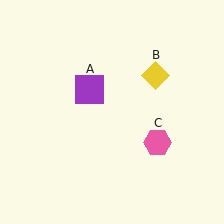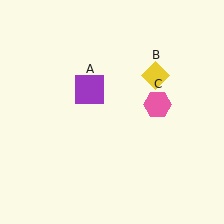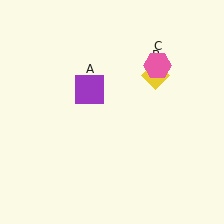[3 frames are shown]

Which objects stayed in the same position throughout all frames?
Purple square (object A) and yellow diamond (object B) remained stationary.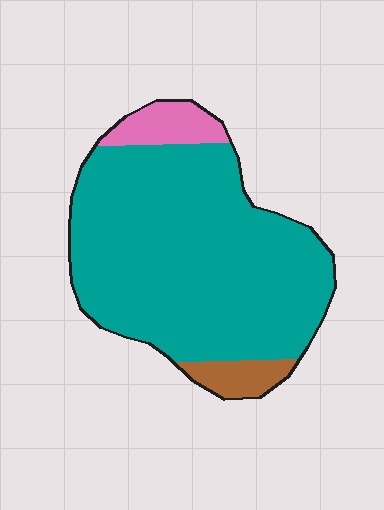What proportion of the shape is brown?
Brown covers around 5% of the shape.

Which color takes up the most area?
Teal, at roughly 85%.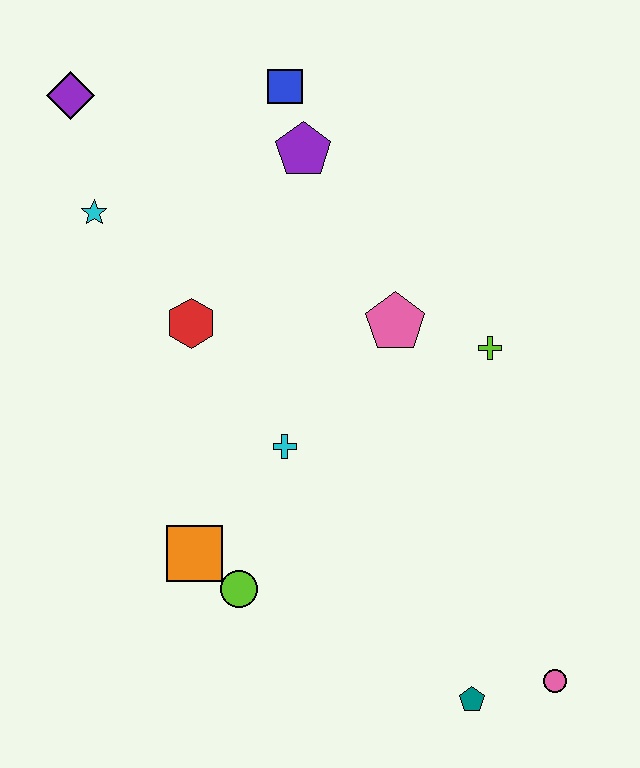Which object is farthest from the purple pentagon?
The pink circle is farthest from the purple pentagon.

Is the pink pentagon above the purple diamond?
No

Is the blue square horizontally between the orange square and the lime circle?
No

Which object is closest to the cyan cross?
The orange square is closest to the cyan cross.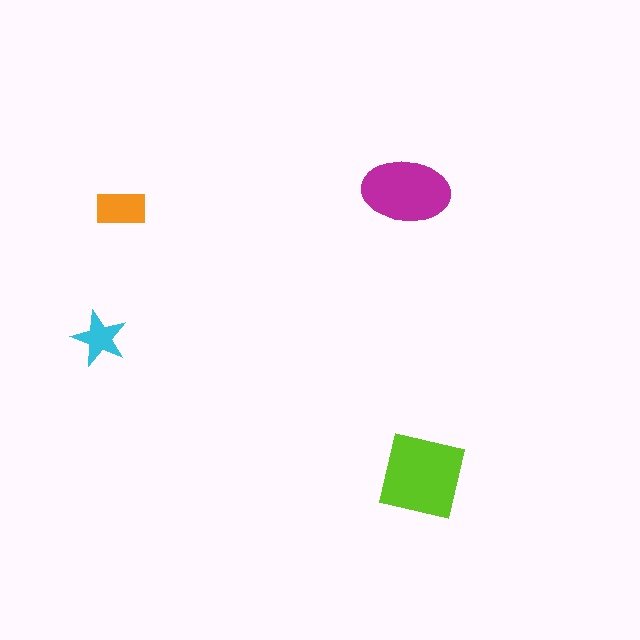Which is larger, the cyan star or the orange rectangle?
The orange rectangle.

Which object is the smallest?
The cyan star.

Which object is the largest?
The lime square.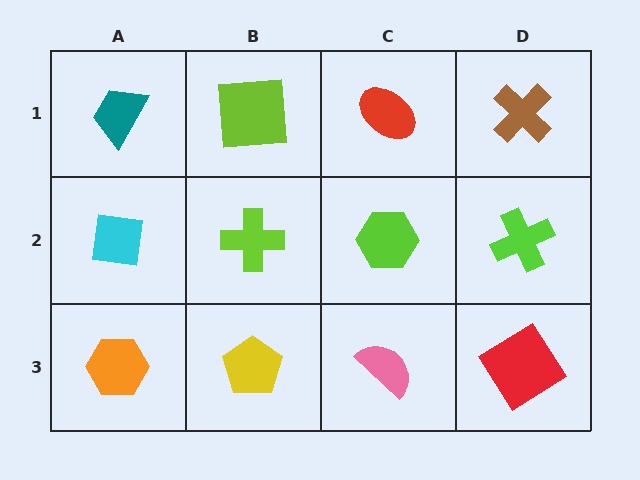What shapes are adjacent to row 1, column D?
A lime cross (row 2, column D), a red ellipse (row 1, column C).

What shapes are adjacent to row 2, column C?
A red ellipse (row 1, column C), a pink semicircle (row 3, column C), a lime cross (row 2, column B), a lime cross (row 2, column D).